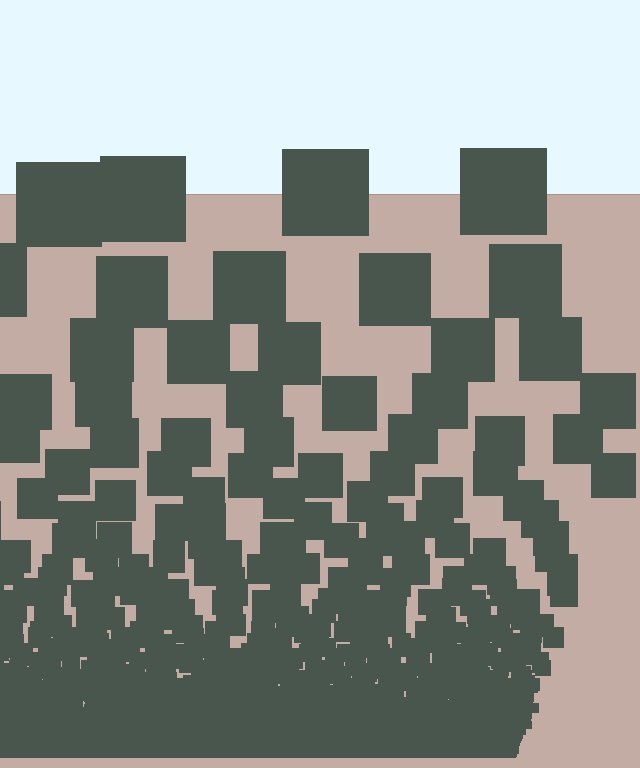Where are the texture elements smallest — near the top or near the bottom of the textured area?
Near the bottom.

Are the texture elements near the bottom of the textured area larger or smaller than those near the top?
Smaller. The gradient is inverted — elements near the bottom are smaller and denser.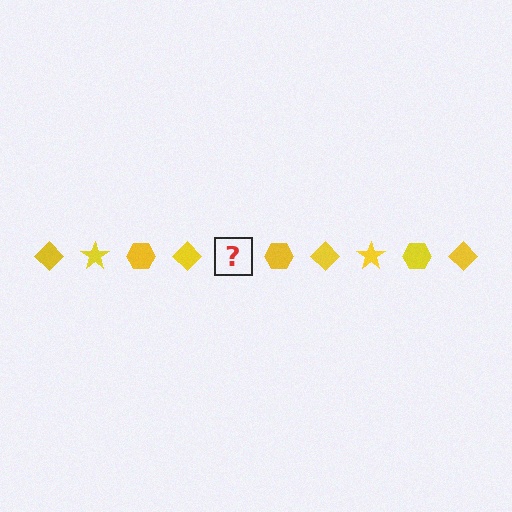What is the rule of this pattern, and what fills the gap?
The rule is that the pattern cycles through diamond, star, hexagon shapes in yellow. The gap should be filled with a yellow star.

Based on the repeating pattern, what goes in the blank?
The blank should be a yellow star.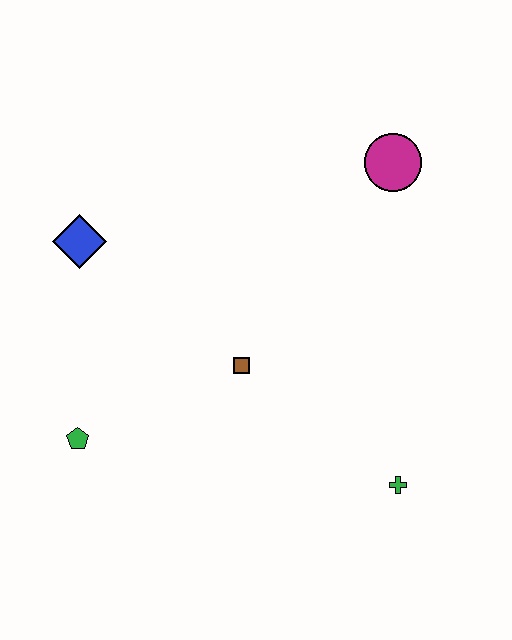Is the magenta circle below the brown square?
No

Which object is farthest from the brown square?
The magenta circle is farthest from the brown square.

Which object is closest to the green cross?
The brown square is closest to the green cross.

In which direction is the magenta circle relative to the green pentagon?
The magenta circle is to the right of the green pentagon.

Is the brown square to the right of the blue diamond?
Yes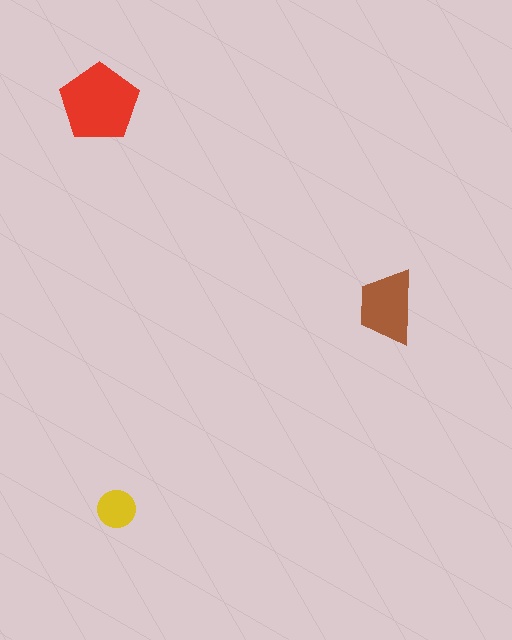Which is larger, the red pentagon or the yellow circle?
The red pentagon.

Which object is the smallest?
The yellow circle.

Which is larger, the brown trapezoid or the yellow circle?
The brown trapezoid.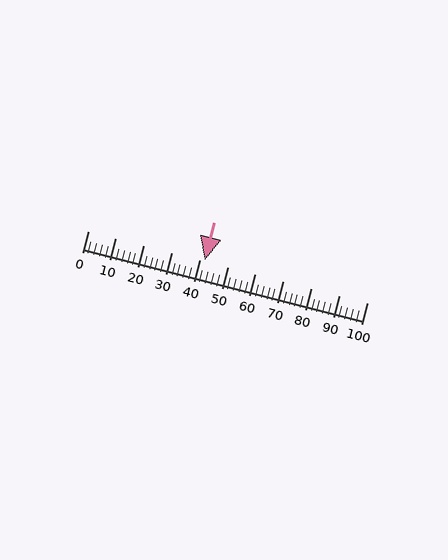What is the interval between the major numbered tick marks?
The major tick marks are spaced 10 units apart.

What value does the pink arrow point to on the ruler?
The pink arrow points to approximately 42.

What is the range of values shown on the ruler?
The ruler shows values from 0 to 100.